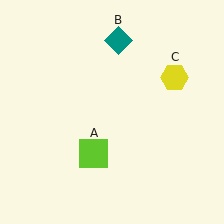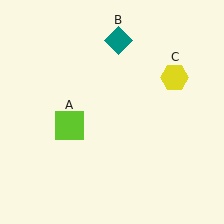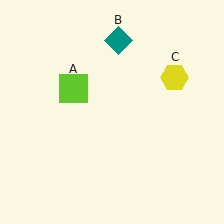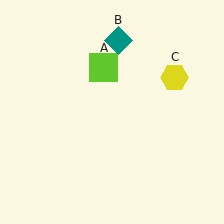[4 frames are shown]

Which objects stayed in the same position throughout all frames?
Teal diamond (object B) and yellow hexagon (object C) remained stationary.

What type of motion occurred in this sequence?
The lime square (object A) rotated clockwise around the center of the scene.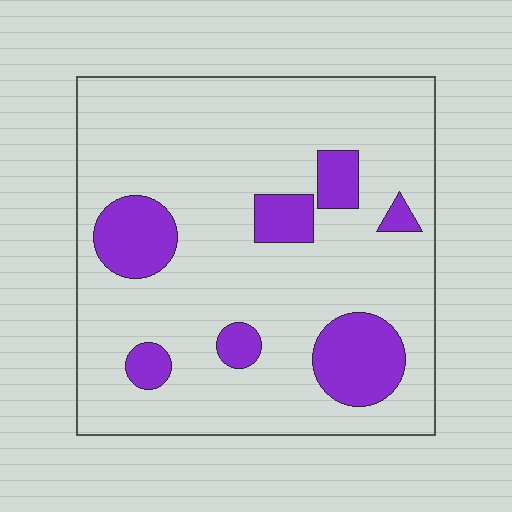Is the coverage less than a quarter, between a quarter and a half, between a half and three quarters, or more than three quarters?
Less than a quarter.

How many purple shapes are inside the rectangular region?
7.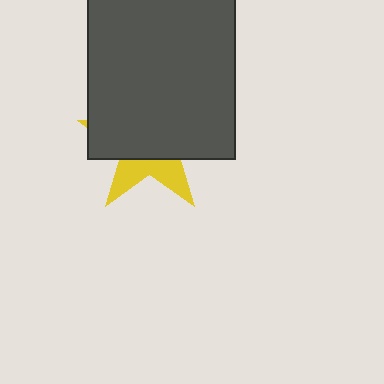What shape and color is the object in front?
The object in front is a dark gray rectangle.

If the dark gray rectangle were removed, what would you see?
You would see the complete yellow star.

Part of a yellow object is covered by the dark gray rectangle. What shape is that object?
It is a star.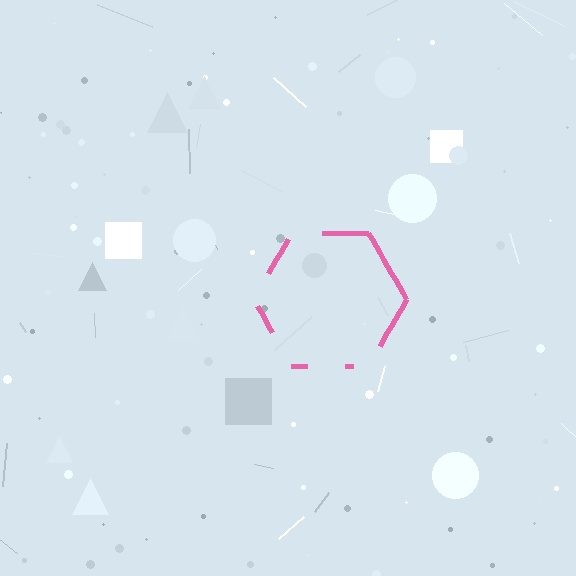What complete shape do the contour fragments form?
The contour fragments form a hexagon.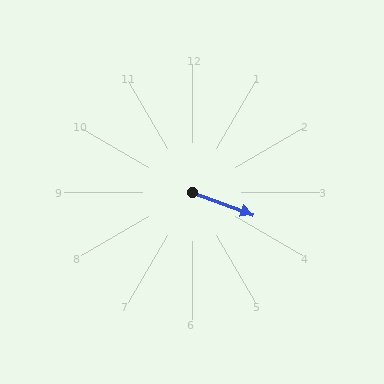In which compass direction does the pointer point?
East.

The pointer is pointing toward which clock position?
Roughly 4 o'clock.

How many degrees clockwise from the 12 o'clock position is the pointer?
Approximately 110 degrees.